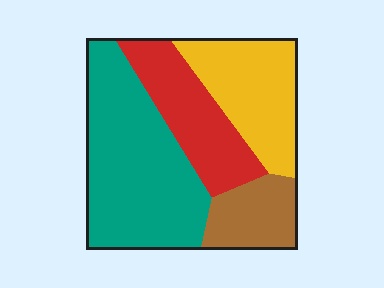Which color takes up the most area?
Teal, at roughly 40%.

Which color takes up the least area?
Brown, at roughly 15%.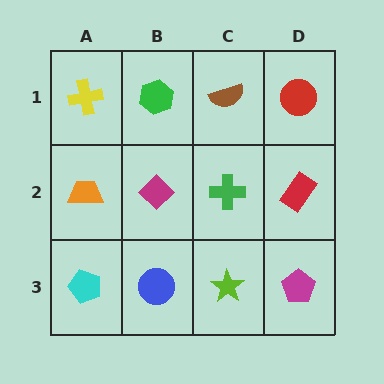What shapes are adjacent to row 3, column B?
A magenta diamond (row 2, column B), a cyan pentagon (row 3, column A), a lime star (row 3, column C).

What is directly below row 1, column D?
A red rectangle.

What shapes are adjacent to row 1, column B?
A magenta diamond (row 2, column B), a yellow cross (row 1, column A), a brown semicircle (row 1, column C).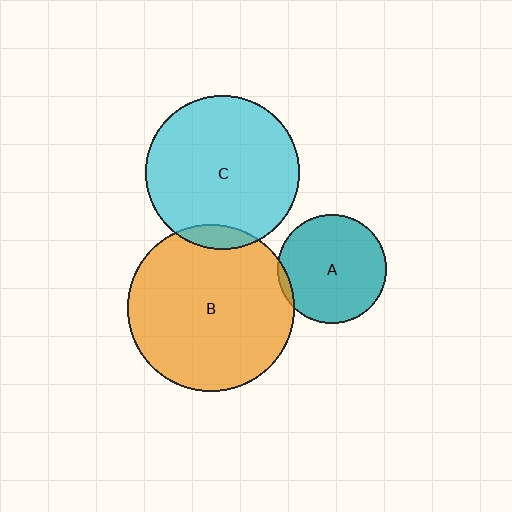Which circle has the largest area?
Circle B (orange).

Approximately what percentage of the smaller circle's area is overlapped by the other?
Approximately 10%.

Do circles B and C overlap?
Yes.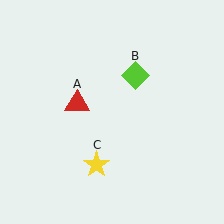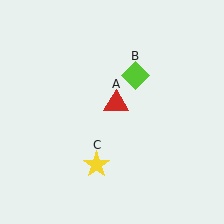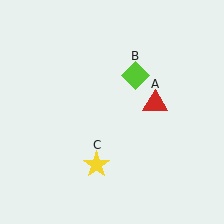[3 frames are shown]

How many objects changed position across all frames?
1 object changed position: red triangle (object A).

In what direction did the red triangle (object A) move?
The red triangle (object A) moved right.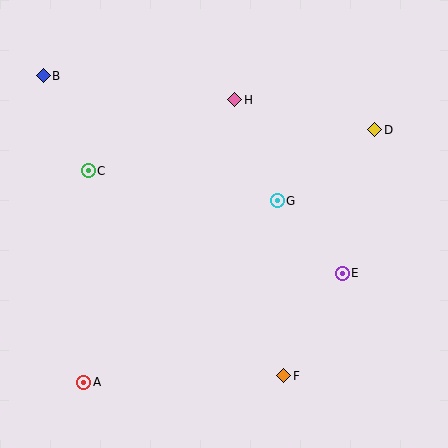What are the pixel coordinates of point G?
Point G is at (277, 201).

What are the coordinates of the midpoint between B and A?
The midpoint between B and A is at (63, 229).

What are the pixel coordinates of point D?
Point D is at (375, 130).